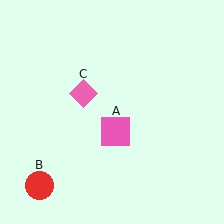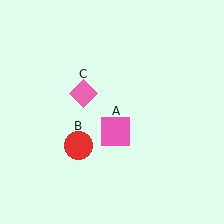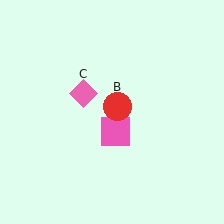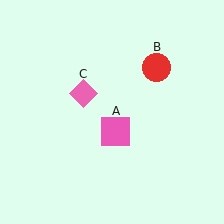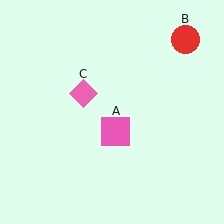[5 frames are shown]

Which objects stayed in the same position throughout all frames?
Pink square (object A) and pink diamond (object C) remained stationary.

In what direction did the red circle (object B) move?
The red circle (object B) moved up and to the right.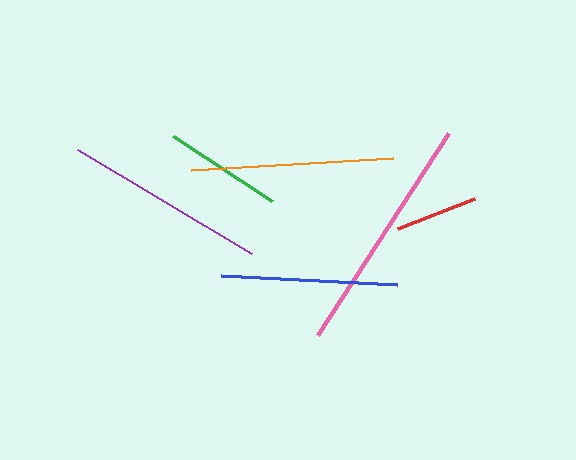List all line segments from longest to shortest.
From longest to shortest: pink, purple, orange, blue, green, red.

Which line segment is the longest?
The pink line is the longest at approximately 241 pixels.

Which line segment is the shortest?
The red line is the shortest at approximately 83 pixels.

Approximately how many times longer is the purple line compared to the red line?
The purple line is approximately 2.5 times the length of the red line.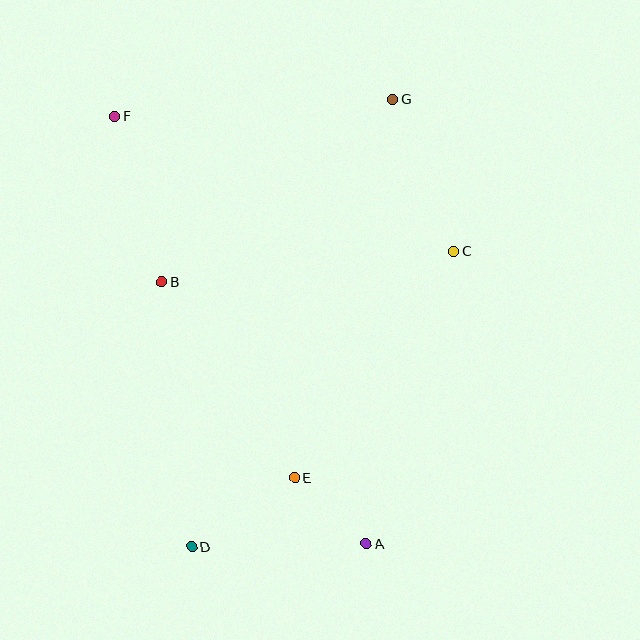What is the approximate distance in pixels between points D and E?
The distance between D and E is approximately 124 pixels.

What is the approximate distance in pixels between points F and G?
The distance between F and G is approximately 278 pixels.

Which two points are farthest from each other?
Points A and F are farthest from each other.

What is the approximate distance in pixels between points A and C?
The distance between A and C is approximately 306 pixels.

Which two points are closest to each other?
Points A and E are closest to each other.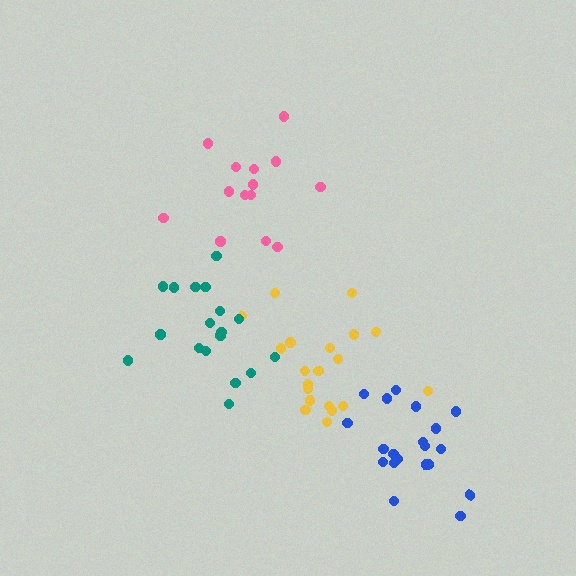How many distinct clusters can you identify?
There are 4 distinct clusters.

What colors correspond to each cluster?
The clusters are colored: blue, pink, yellow, teal.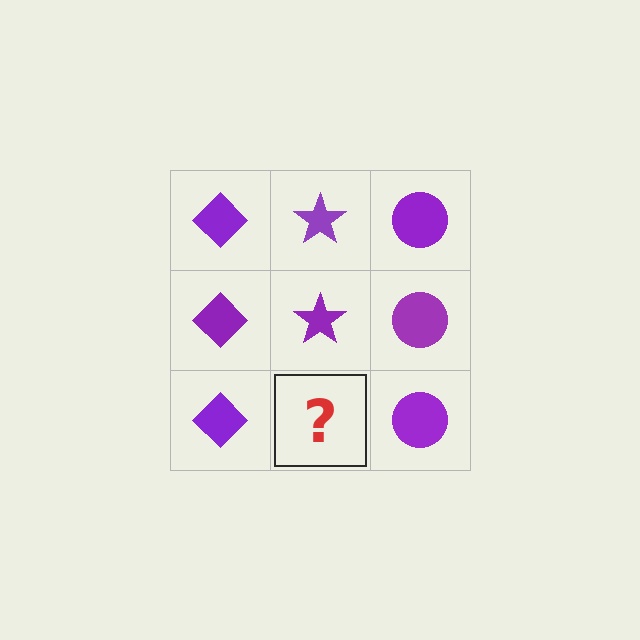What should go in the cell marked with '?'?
The missing cell should contain a purple star.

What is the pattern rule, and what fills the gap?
The rule is that each column has a consistent shape. The gap should be filled with a purple star.